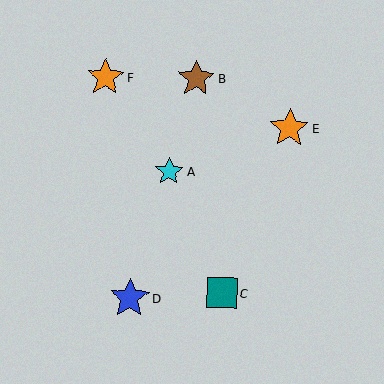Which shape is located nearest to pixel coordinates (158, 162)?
The cyan star (labeled A) at (169, 171) is nearest to that location.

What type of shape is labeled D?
Shape D is a blue star.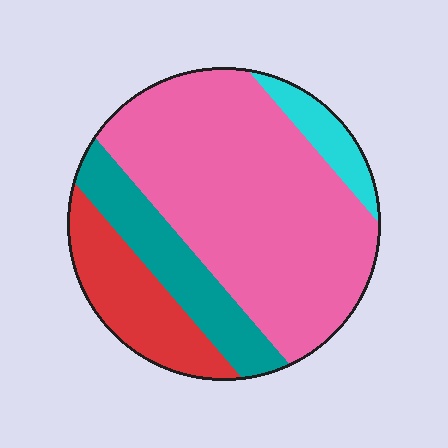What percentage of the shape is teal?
Teal takes up about one sixth (1/6) of the shape.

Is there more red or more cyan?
Red.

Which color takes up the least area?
Cyan, at roughly 5%.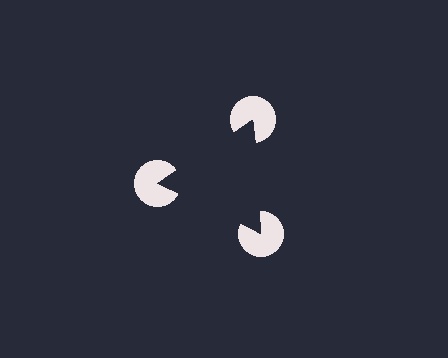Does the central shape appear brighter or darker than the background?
It typically appears slightly darker than the background, even though no actual brightness change is drawn.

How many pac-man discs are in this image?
There are 3 — one at each vertex of the illusory triangle.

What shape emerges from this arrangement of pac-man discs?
An illusory triangle — its edges are inferred from the aligned wedge cuts in the pac-man discs, not physically drawn.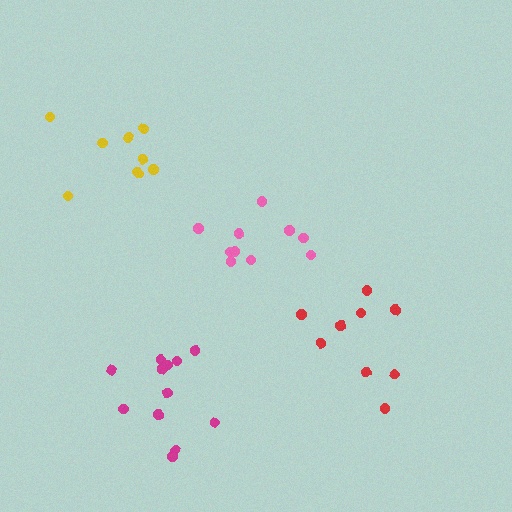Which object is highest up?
The yellow cluster is topmost.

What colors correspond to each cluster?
The clusters are colored: pink, red, yellow, magenta.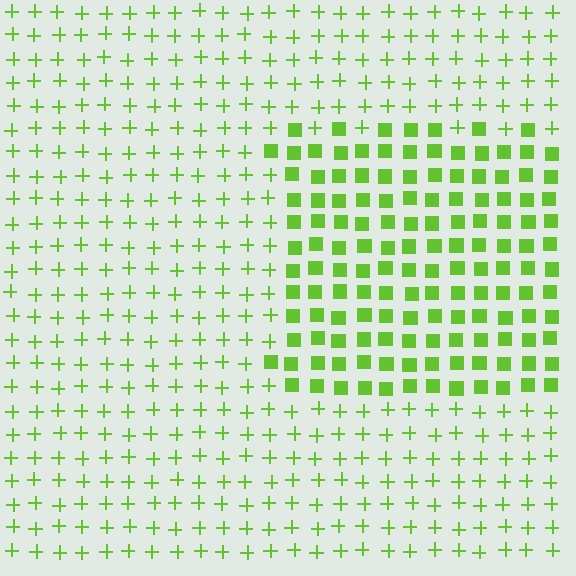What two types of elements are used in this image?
The image uses squares inside the rectangle region and plus signs outside it.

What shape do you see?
I see a rectangle.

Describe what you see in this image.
The image is filled with small lime elements arranged in a uniform grid. A rectangle-shaped region contains squares, while the surrounding area contains plus signs. The boundary is defined purely by the change in element shape.